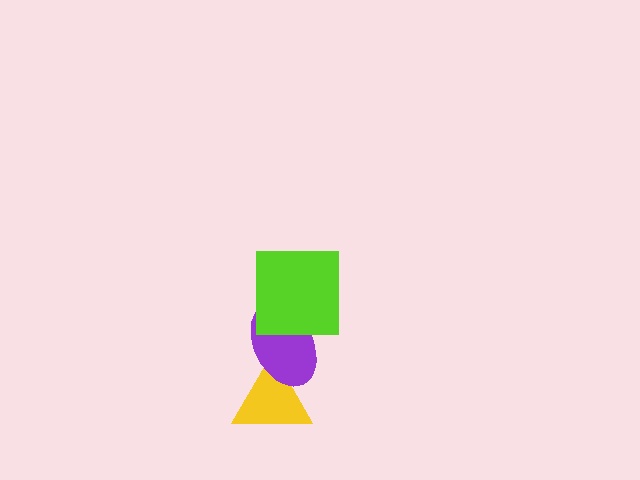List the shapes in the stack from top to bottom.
From top to bottom: the lime square, the purple ellipse, the yellow triangle.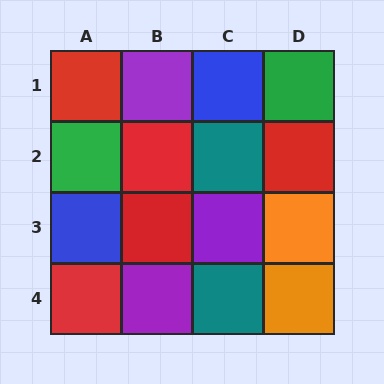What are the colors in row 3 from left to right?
Blue, red, purple, orange.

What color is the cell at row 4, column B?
Purple.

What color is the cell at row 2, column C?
Teal.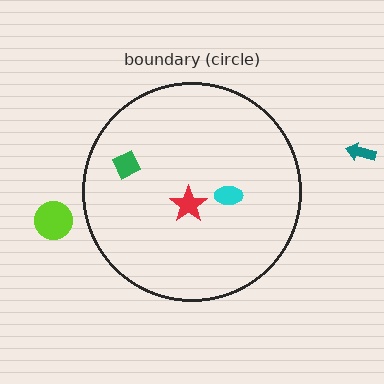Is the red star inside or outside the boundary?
Inside.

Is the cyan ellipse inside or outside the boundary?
Inside.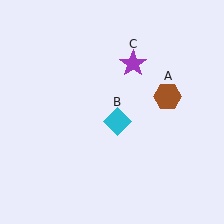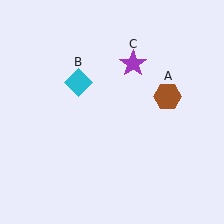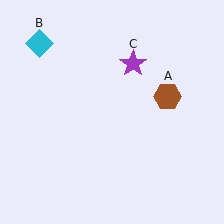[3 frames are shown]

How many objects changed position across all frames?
1 object changed position: cyan diamond (object B).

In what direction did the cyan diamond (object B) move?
The cyan diamond (object B) moved up and to the left.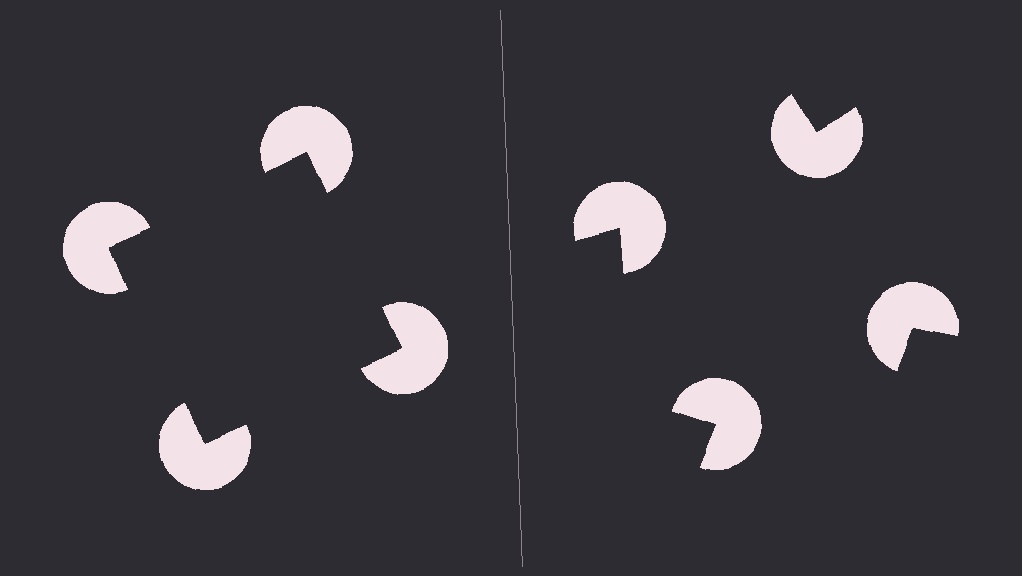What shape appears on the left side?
An illusory square.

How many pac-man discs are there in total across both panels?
8 — 4 on each side.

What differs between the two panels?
The pac-man discs are positioned identically on both sides; only the wedge orientations differ. On the left they align to a square; on the right they are misaligned.